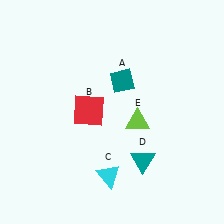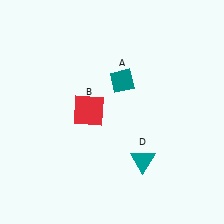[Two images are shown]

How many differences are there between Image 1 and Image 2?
There are 2 differences between the two images.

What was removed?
The lime triangle (E), the cyan triangle (C) were removed in Image 2.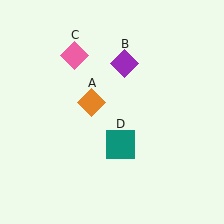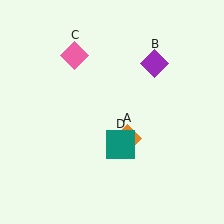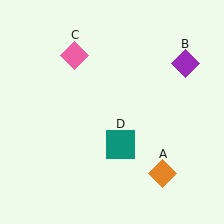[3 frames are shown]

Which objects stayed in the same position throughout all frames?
Pink diamond (object C) and teal square (object D) remained stationary.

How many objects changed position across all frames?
2 objects changed position: orange diamond (object A), purple diamond (object B).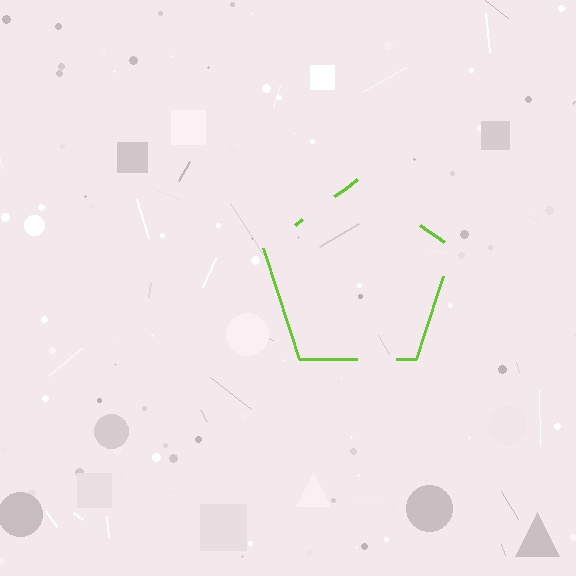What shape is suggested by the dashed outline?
The dashed outline suggests a pentagon.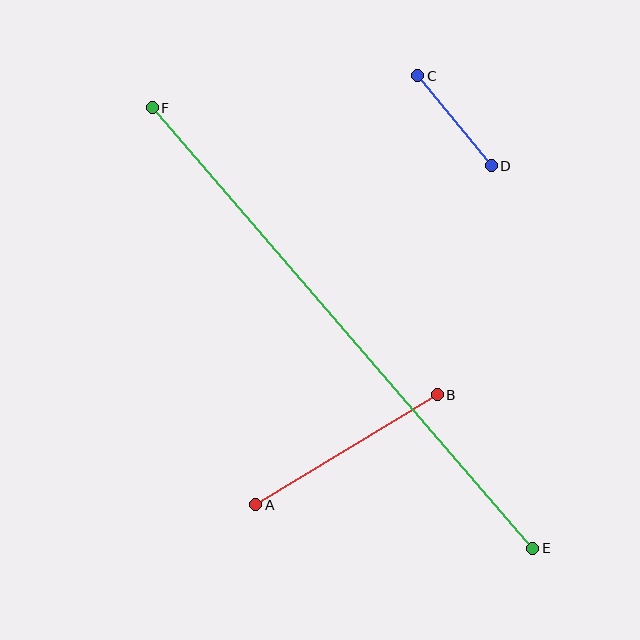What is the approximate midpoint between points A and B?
The midpoint is at approximately (347, 450) pixels.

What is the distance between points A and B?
The distance is approximately 213 pixels.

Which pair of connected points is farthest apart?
Points E and F are farthest apart.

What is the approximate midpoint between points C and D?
The midpoint is at approximately (454, 121) pixels.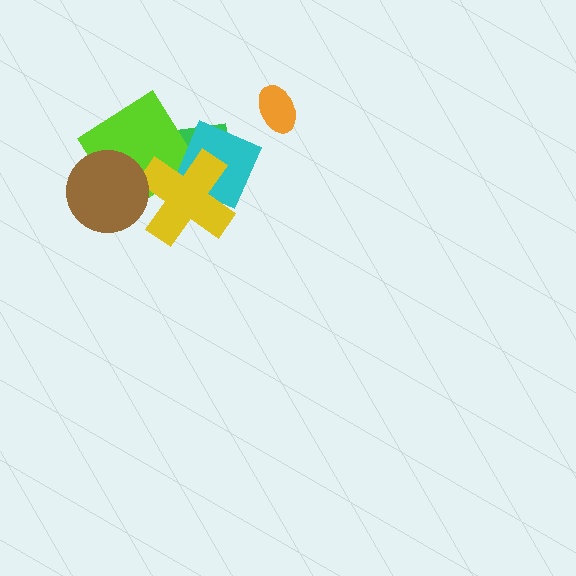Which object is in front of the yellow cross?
The brown circle is in front of the yellow cross.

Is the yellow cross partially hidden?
Yes, it is partially covered by another shape.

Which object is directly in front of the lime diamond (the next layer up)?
The cyan diamond is directly in front of the lime diamond.